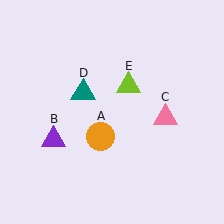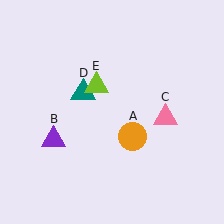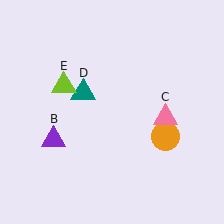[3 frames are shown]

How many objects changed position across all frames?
2 objects changed position: orange circle (object A), lime triangle (object E).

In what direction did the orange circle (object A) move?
The orange circle (object A) moved right.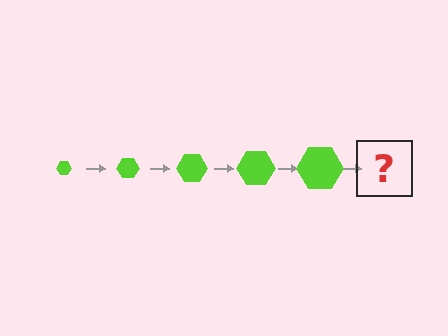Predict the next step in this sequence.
The next step is a lime hexagon, larger than the previous one.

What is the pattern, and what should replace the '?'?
The pattern is that the hexagon gets progressively larger each step. The '?' should be a lime hexagon, larger than the previous one.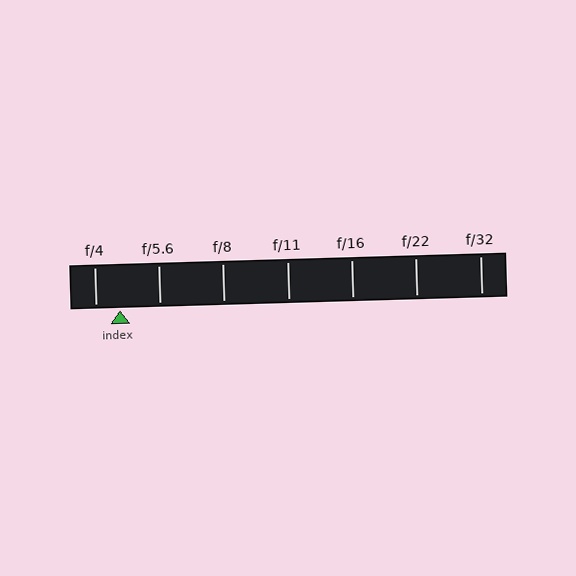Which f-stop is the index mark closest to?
The index mark is closest to f/4.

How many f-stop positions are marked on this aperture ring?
There are 7 f-stop positions marked.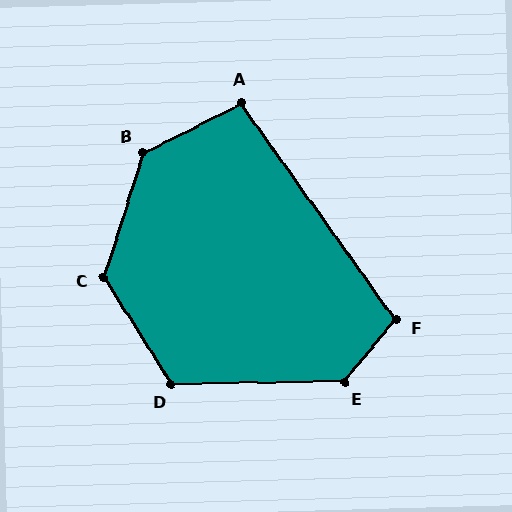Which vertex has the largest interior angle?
B, at approximately 134 degrees.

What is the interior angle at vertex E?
Approximately 130 degrees (obtuse).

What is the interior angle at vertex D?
Approximately 122 degrees (obtuse).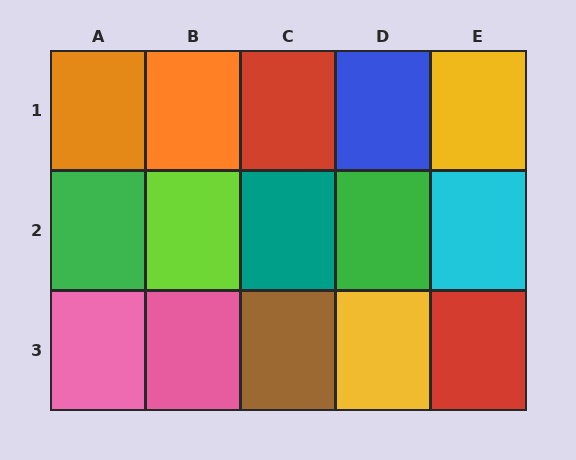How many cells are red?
2 cells are red.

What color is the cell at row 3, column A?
Pink.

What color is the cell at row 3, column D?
Yellow.